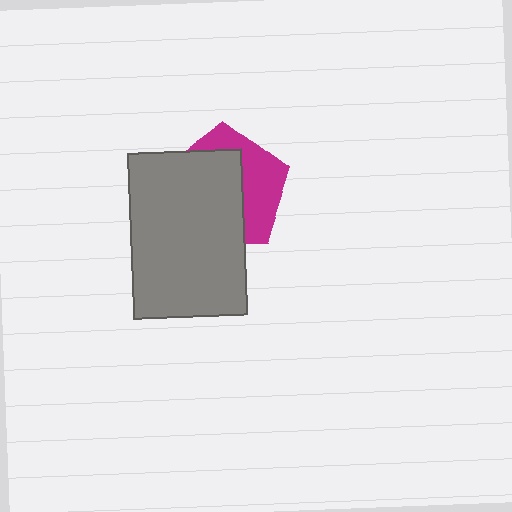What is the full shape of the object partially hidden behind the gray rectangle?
The partially hidden object is a magenta pentagon.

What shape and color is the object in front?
The object in front is a gray rectangle.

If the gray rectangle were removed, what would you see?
You would see the complete magenta pentagon.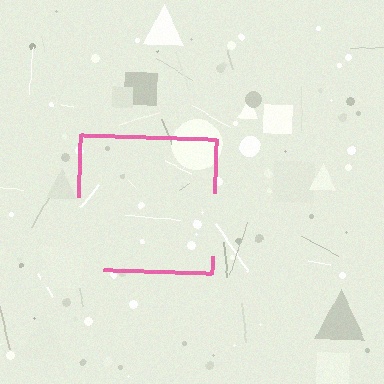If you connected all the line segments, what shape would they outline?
They would outline a square.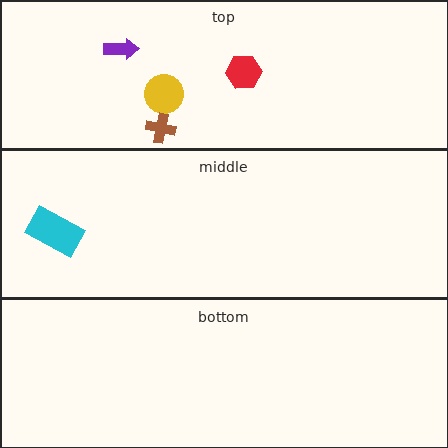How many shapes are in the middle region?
1.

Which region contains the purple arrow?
The top region.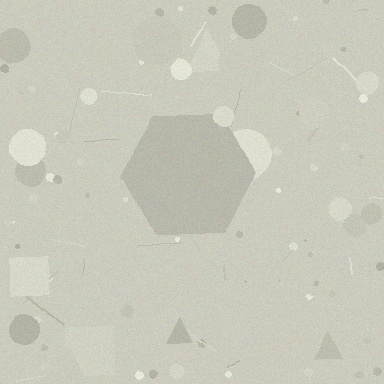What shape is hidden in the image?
A hexagon is hidden in the image.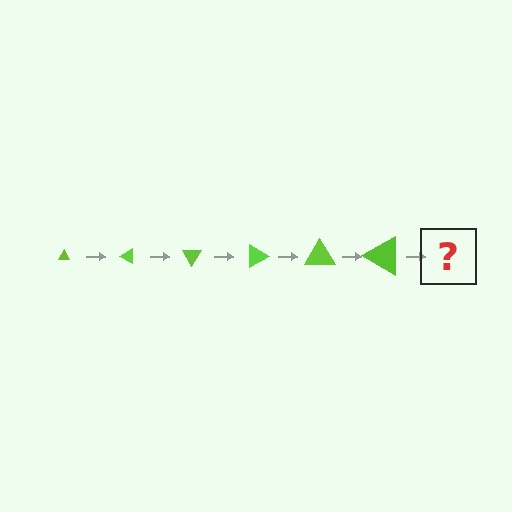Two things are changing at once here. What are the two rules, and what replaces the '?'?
The two rules are that the triangle grows larger each step and it rotates 30 degrees each step. The '?' should be a triangle, larger than the previous one and rotated 180 degrees from the start.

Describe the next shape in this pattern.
It should be a triangle, larger than the previous one and rotated 180 degrees from the start.